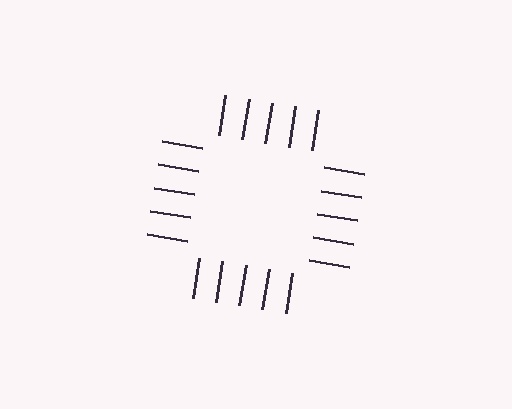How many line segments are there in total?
20 — 5 along each of the 4 edges.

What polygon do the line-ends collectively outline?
An illusory square — the line segments terminate on its edges but no continuous stroke is drawn.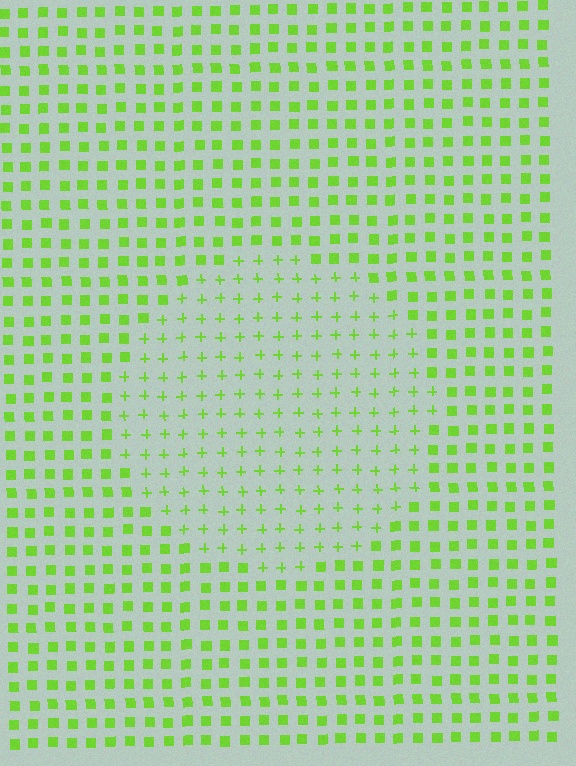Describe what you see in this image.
The image is filled with small lime elements arranged in a uniform grid. A circle-shaped region contains plus signs, while the surrounding area contains squares. The boundary is defined purely by the change in element shape.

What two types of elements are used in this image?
The image uses plus signs inside the circle region and squares outside it.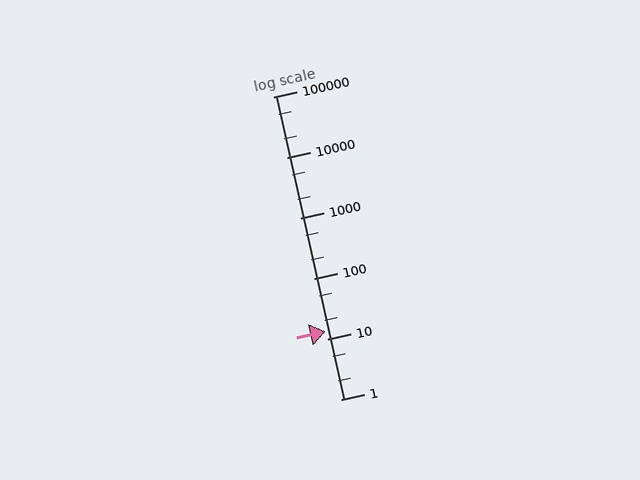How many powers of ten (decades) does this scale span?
The scale spans 5 decades, from 1 to 100000.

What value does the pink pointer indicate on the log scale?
The pointer indicates approximately 13.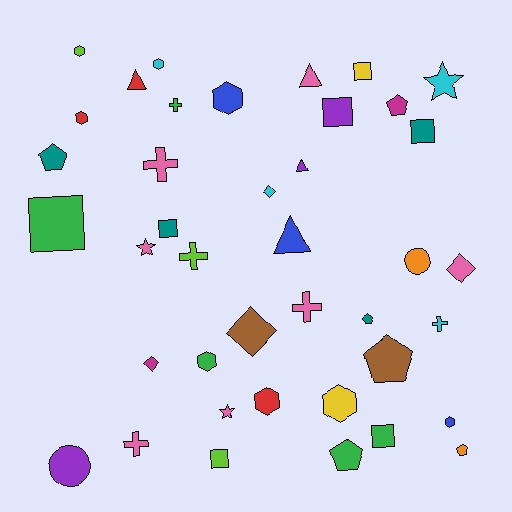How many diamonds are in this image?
There are 4 diamonds.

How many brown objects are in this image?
There are 2 brown objects.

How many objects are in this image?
There are 40 objects.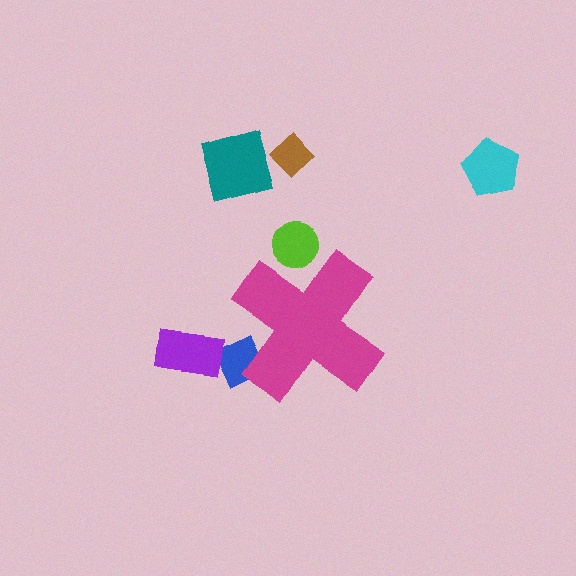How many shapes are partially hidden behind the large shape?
2 shapes are partially hidden.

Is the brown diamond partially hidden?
No, the brown diamond is fully visible.